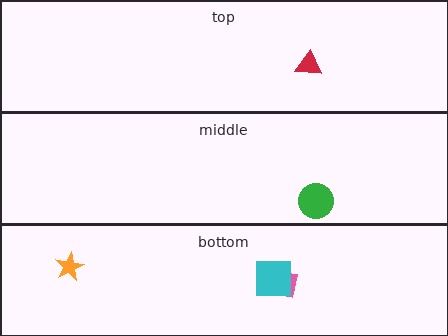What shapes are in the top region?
The red triangle.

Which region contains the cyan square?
The bottom region.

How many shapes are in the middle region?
1.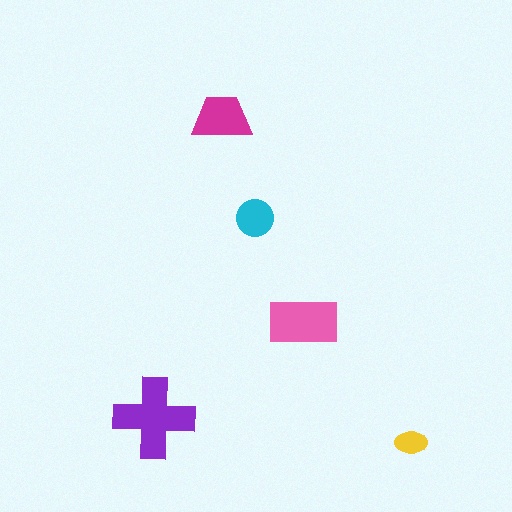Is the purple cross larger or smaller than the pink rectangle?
Larger.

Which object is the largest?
The purple cross.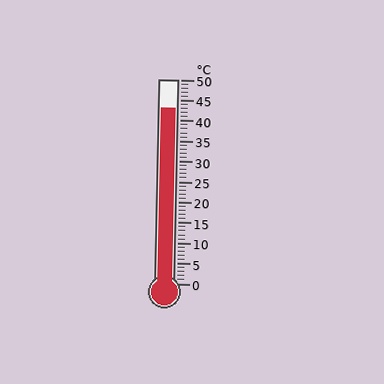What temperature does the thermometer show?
The thermometer shows approximately 43°C.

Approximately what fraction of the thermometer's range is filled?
The thermometer is filled to approximately 85% of its range.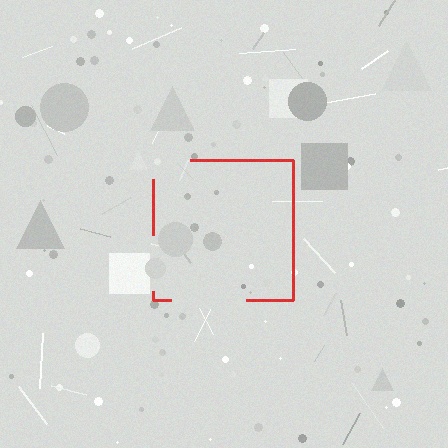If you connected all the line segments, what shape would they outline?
They would outline a square.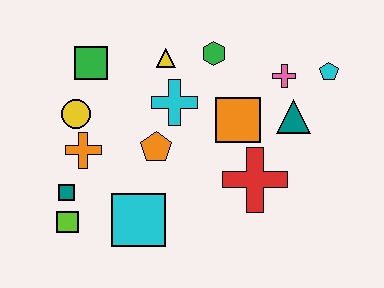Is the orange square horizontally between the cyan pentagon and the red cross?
No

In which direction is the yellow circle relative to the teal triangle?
The yellow circle is to the left of the teal triangle.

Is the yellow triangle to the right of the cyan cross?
No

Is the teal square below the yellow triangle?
Yes